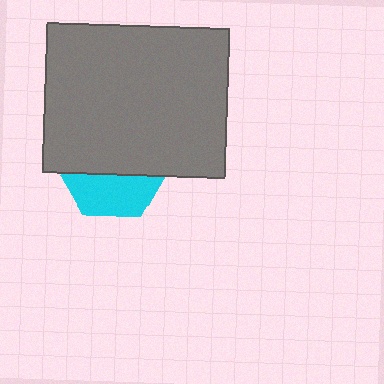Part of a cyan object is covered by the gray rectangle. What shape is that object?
It is a hexagon.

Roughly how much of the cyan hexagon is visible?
A small part of it is visible (roughly 39%).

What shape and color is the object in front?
The object in front is a gray rectangle.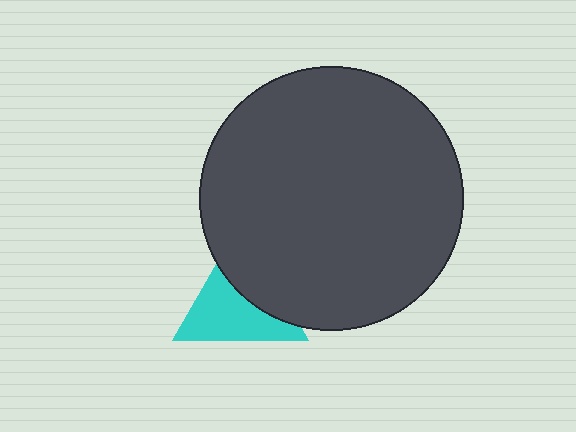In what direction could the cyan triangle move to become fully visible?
The cyan triangle could move toward the lower-left. That would shift it out from behind the dark gray circle entirely.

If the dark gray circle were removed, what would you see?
You would see the complete cyan triangle.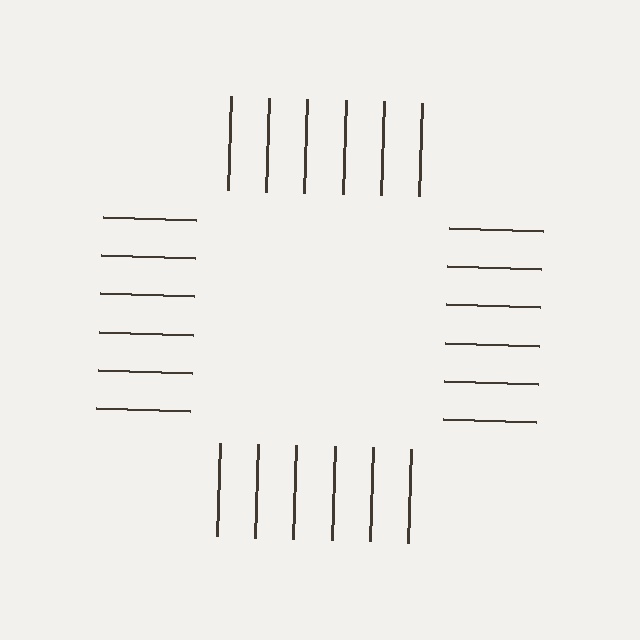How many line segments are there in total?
24 — 6 along each of the 4 edges.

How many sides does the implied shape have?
4 sides — the line-ends trace a square.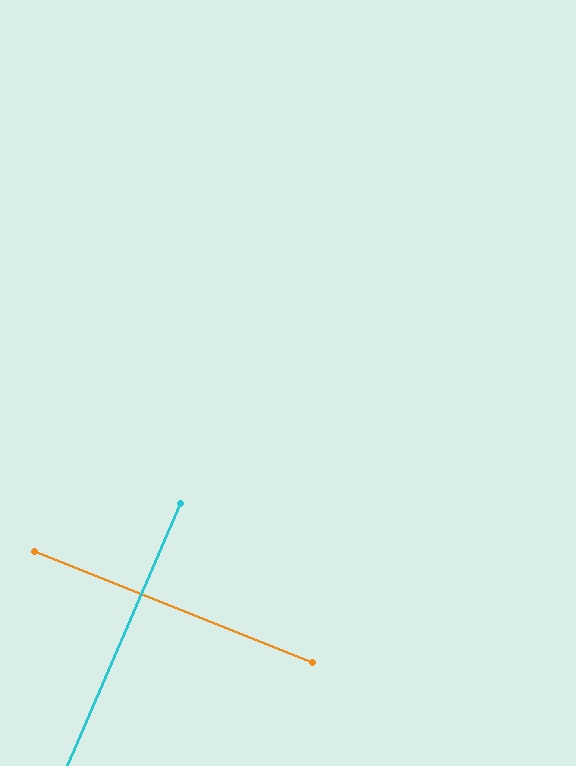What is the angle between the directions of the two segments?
Approximately 88 degrees.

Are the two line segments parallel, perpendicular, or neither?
Perpendicular — they meet at approximately 88°.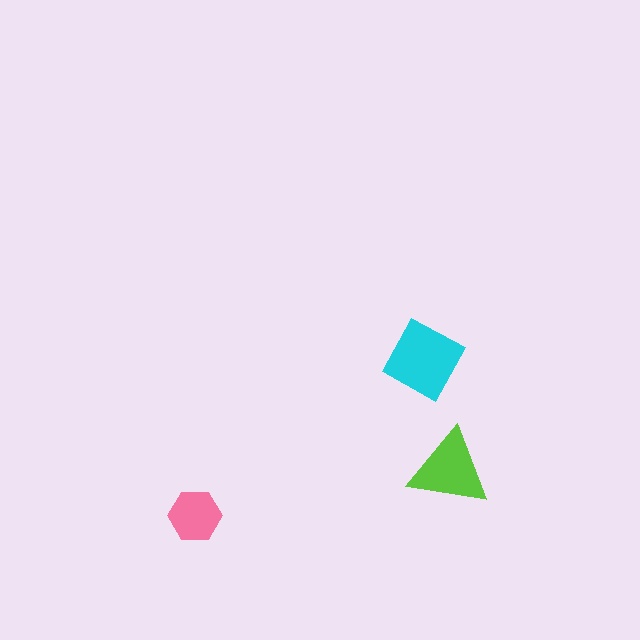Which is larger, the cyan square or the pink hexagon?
The cyan square.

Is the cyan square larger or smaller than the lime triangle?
Larger.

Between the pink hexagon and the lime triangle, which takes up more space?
The lime triangle.